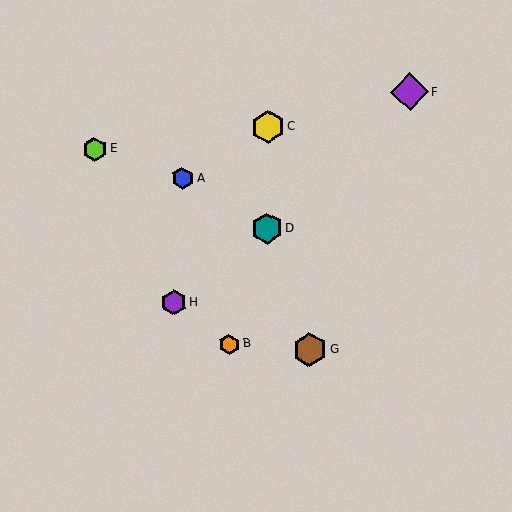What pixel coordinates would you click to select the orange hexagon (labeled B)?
Click at (229, 344) to select the orange hexagon B.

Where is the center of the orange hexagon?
The center of the orange hexagon is at (229, 344).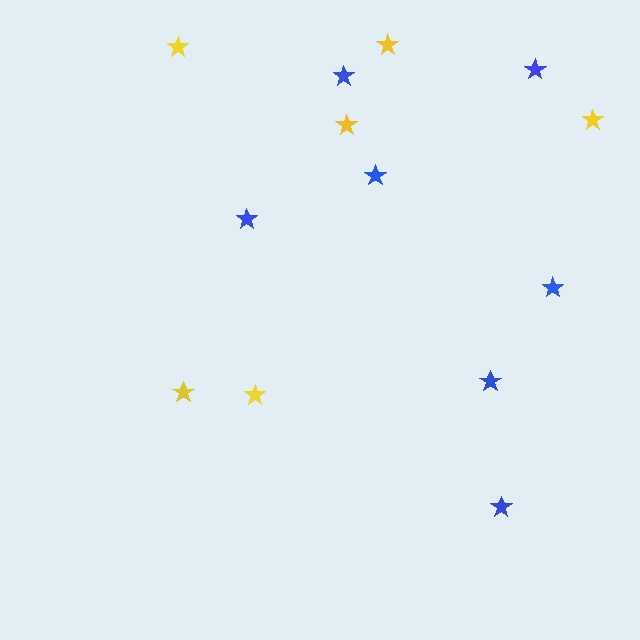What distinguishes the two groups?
There are 2 groups: one group of blue stars (7) and one group of yellow stars (6).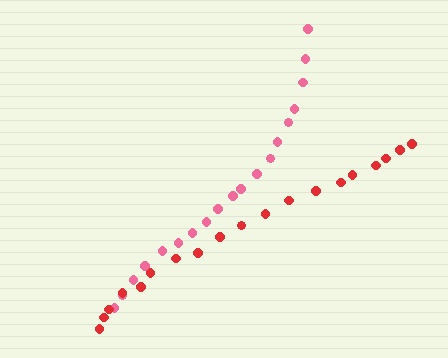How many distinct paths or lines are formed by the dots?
There are 2 distinct paths.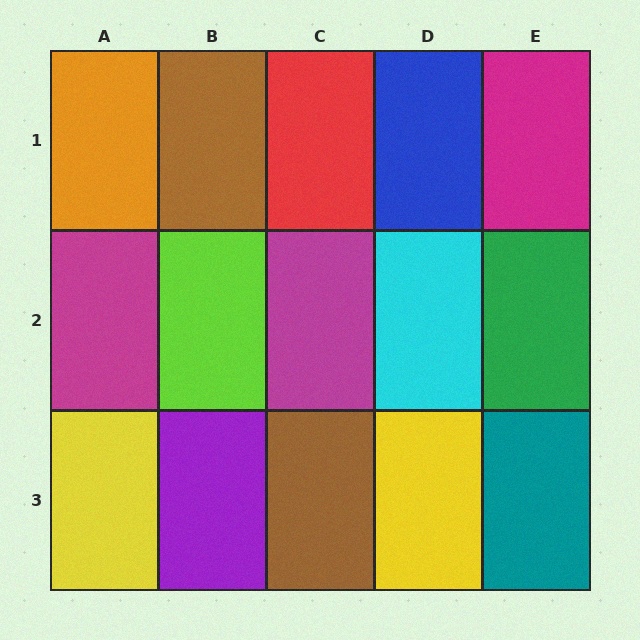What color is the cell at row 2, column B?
Lime.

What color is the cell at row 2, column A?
Magenta.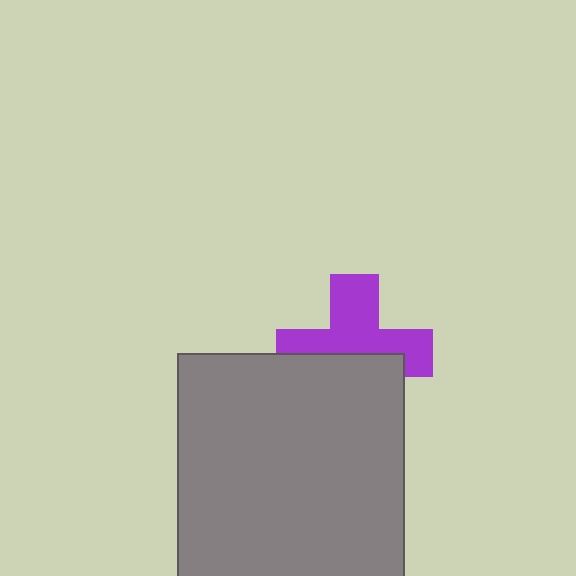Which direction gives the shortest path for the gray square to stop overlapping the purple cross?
Moving down gives the shortest separation.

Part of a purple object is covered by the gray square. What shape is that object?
It is a cross.